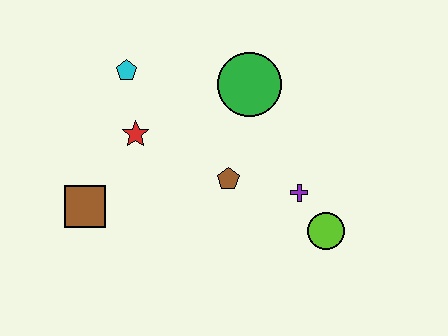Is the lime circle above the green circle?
No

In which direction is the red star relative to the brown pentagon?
The red star is to the left of the brown pentagon.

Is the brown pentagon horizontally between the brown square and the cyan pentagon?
No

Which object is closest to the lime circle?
The purple cross is closest to the lime circle.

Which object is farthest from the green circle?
The brown square is farthest from the green circle.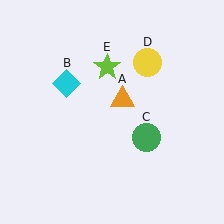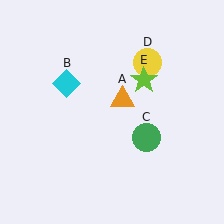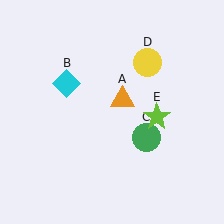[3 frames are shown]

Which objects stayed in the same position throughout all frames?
Orange triangle (object A) and cyan diamond (object B) and green circle (object C) and yellow circle (object D) remained stationary.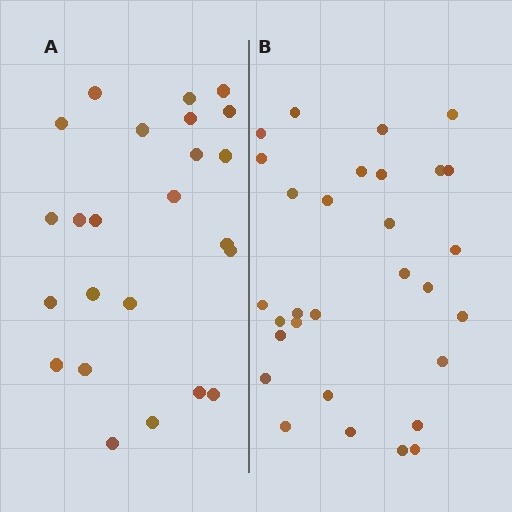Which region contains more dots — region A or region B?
Region B (the right region) has more dots.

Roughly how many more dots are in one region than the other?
Region B has about 6 more dots than region A.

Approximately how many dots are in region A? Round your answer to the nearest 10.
About 20 dots. (The exact count is 24, which rounds to 20.)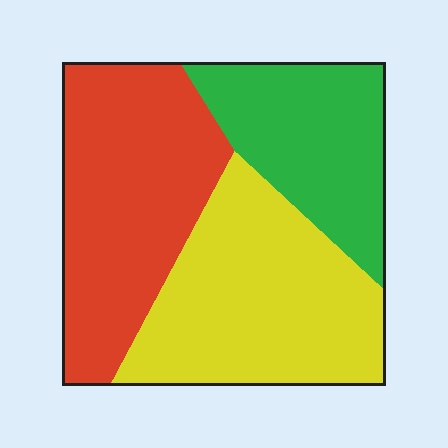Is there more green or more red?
Red.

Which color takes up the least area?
Green, at roughly 25%.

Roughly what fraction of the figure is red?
Red takes up about three eighths (3/8) of the figure.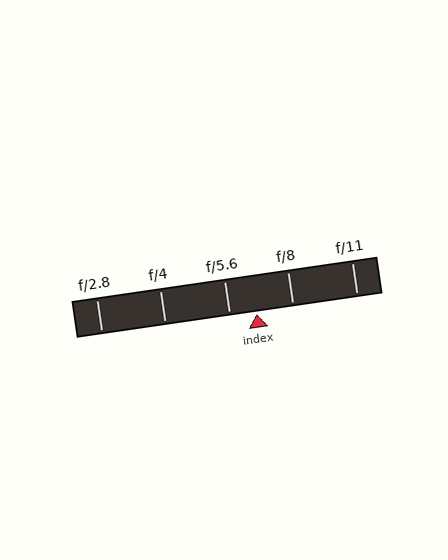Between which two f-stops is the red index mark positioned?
The index mark is between f/5.6 and f/8.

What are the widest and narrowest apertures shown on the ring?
The widest aperture shown is f/2.8 and the narrowest is f/11.